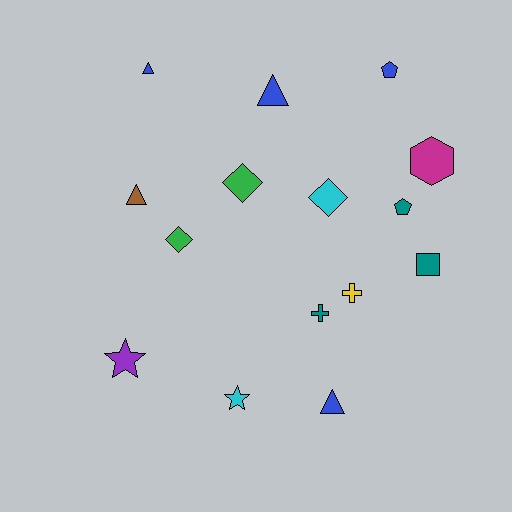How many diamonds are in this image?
There are 3 diamonds.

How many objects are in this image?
There are 15 objects.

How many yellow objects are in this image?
There is 1 yellow object.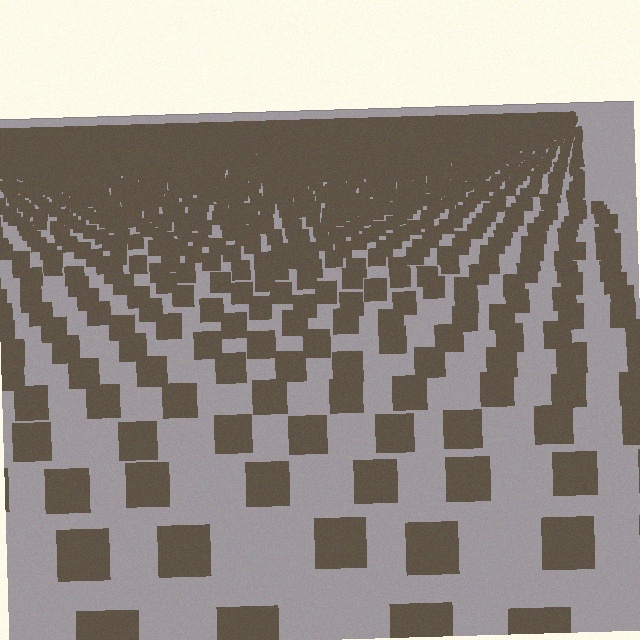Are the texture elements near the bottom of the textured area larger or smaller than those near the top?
Larger. Near the bottom, elements are closer to the viewer and appear at a bigger on-screen size.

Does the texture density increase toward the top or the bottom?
Density increases toward the top.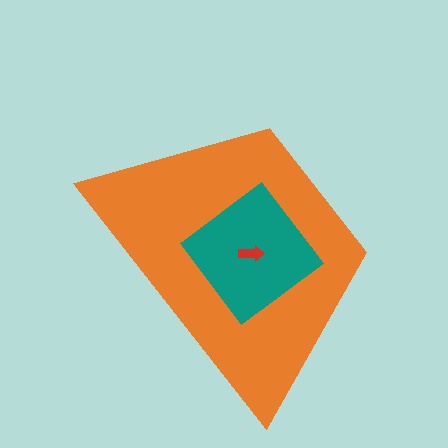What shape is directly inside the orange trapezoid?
The teal diamond.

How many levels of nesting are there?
3.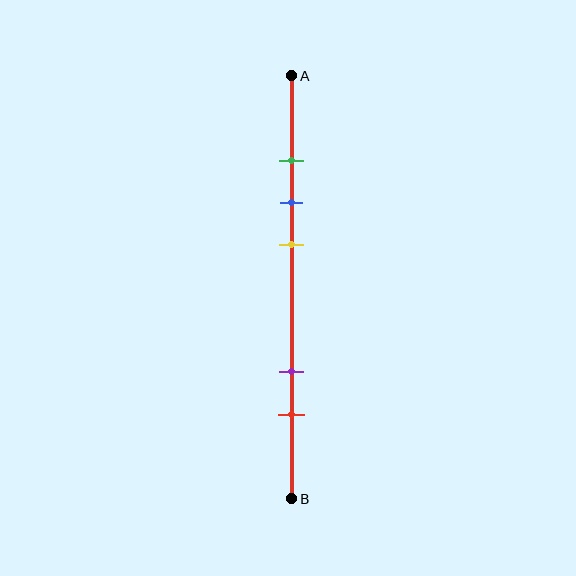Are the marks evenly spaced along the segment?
No, the marks are not evenly spaced.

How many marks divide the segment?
There are 5 marks dividing the segment.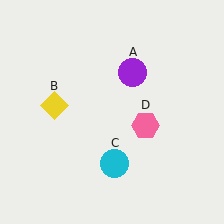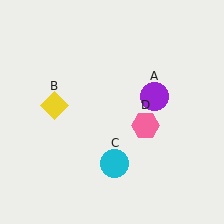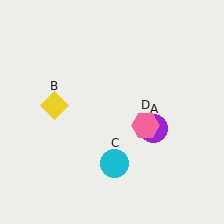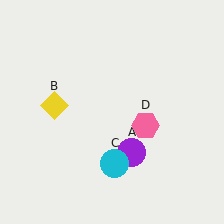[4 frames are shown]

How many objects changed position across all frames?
1 object changed position: purple circle (object A).